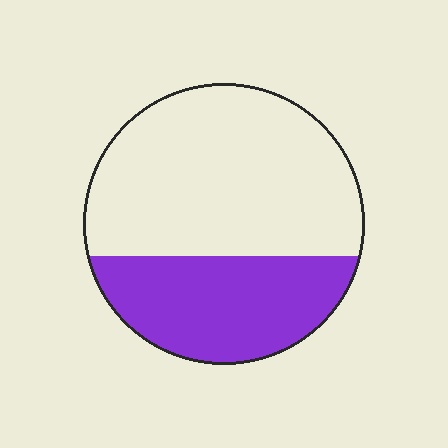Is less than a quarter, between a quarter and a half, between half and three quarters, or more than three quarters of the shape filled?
Between a quarter and a half.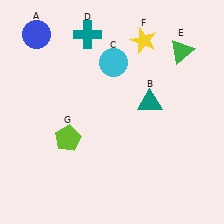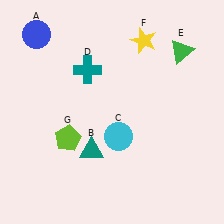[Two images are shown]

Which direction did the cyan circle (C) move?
The cyan circle (C) moved down.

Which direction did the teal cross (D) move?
The teal cross (D) moved down.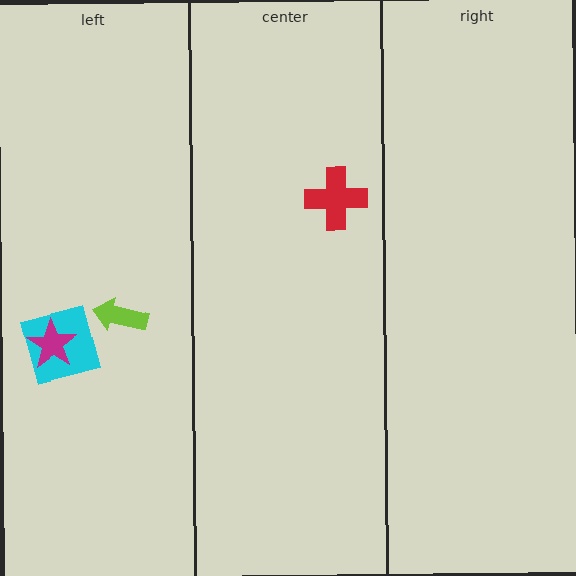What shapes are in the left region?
The cyan square, the lime arrow, the magenta star.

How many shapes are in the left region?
3.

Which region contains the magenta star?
The left region.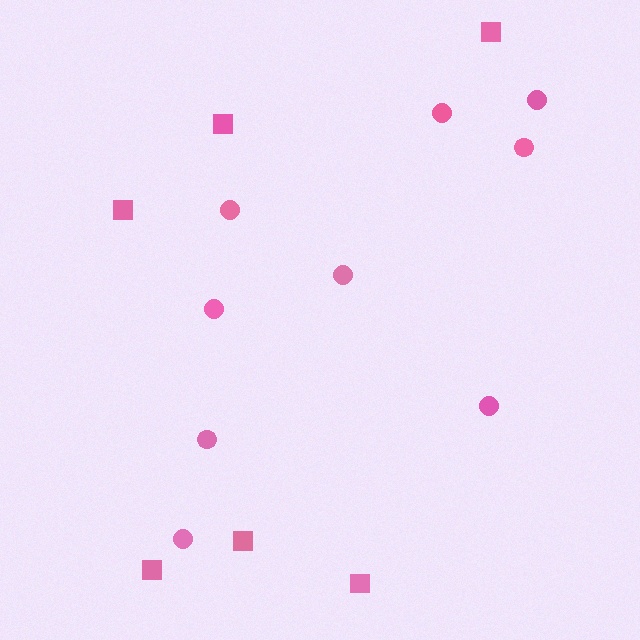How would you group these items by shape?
There are 2 groups: one group of squares (6) and one group of circles (9).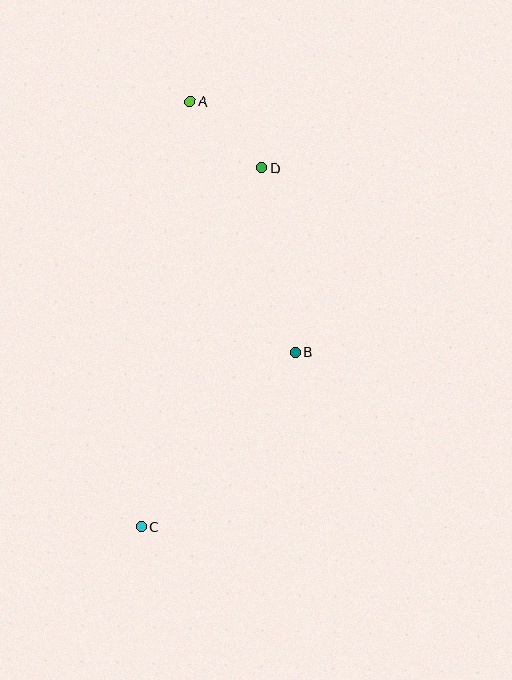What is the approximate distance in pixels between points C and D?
The distance between C and D is approximately 379 pixels.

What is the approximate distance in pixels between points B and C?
The distance between B and C is approximately 233 pixels.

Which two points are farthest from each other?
Points A and C are farthest from each other.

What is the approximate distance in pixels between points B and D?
The distance between B and D is approximately 188 pixels.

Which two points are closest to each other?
Points A and D are closest to each other.